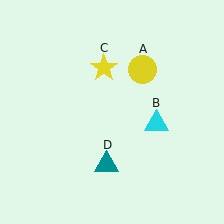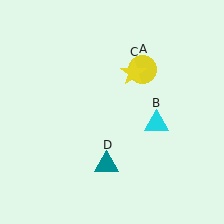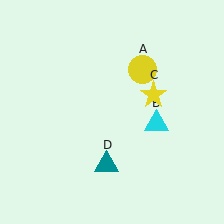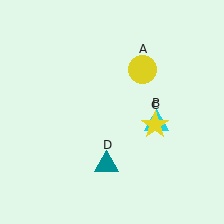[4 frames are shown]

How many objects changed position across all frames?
1 object changed position: yellow star (object C).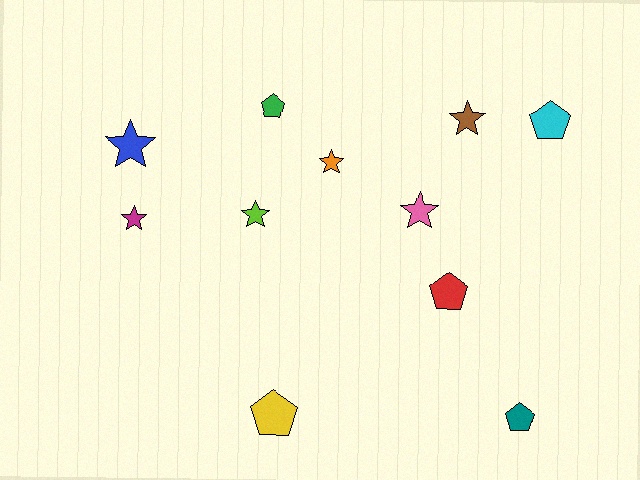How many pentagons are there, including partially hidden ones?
There are 5 pentagons.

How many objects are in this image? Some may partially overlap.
There are 11 objects.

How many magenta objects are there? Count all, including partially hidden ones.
There is 1 magenta object.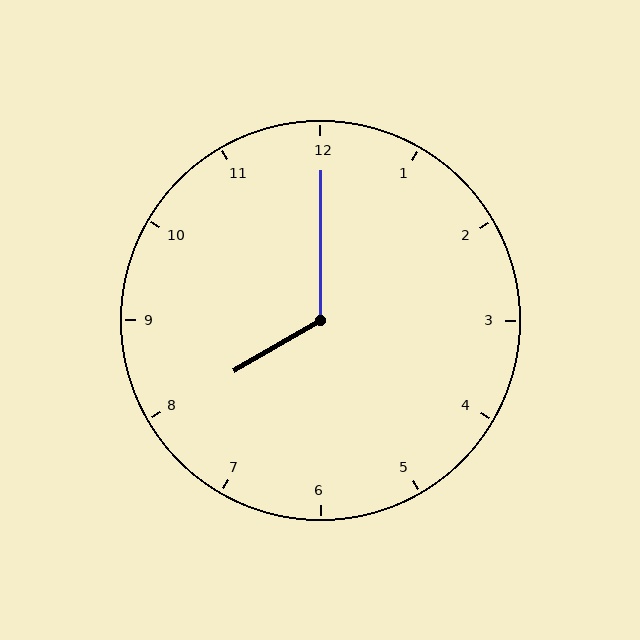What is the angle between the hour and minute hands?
Approximately 120 degrees.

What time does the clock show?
8:00.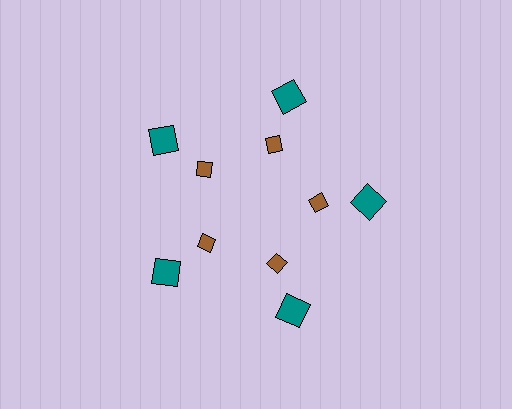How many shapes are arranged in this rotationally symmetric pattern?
There are 10 shapes, arranged in 5 groups of 2.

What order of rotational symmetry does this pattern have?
This pattern has 5-fold rotational symmetry.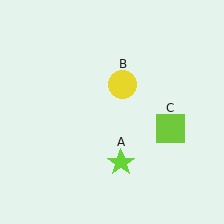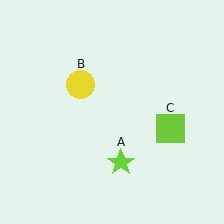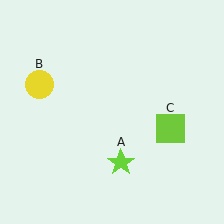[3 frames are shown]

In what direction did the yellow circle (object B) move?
The yellow circle (object B) moved left.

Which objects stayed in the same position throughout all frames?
Lime star (object A) and lime square (object C) remained stationary.